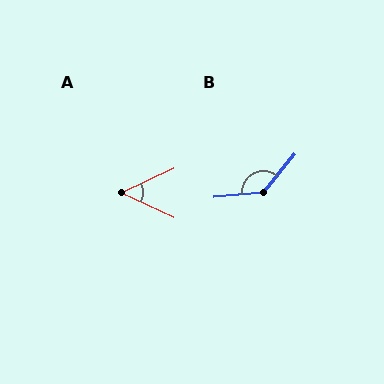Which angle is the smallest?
A, at approximately 50 degrees.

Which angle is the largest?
B, at approximately 134 degrees.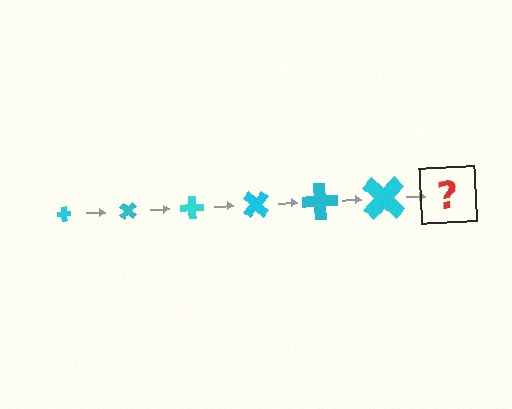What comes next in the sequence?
The next element should be a cross, larger than the previous one and rotated 270 degrees from the start.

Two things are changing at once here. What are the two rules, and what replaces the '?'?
The two rules are that the cross grows larger each step and it rotates 45 degrees each step. The '?' should be a cross, larger than the previous one and rotated 270 degrees from the start.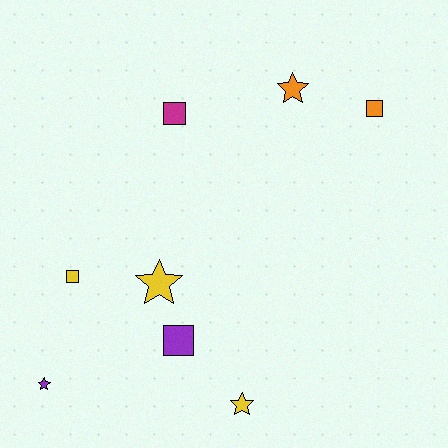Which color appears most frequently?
Yellow, with 3 objects.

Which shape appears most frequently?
Star, with 4 objects.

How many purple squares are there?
There is 1 purple square.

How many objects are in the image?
There are 8 objects.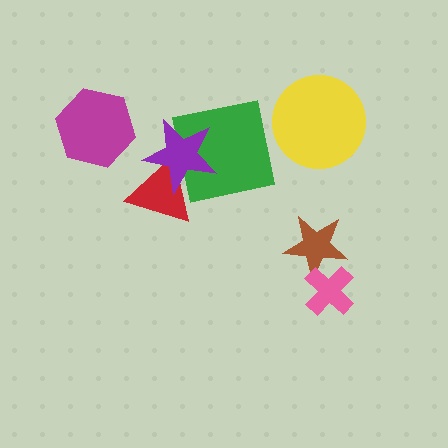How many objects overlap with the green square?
1 object overlaps with the green square.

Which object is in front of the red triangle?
The purple star is in front of the red triangle.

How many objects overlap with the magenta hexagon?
0 objects overlap with the magenta hexagon.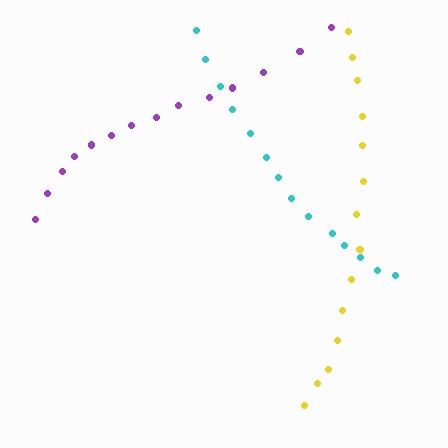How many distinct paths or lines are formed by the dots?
There are 3 distinct paths.